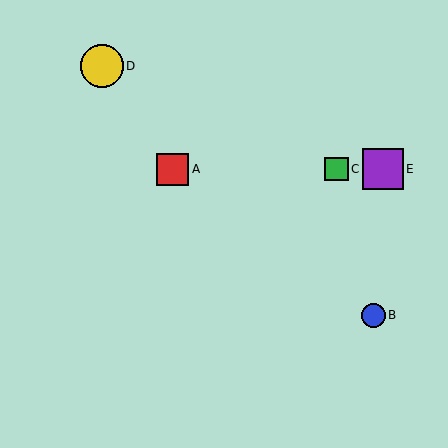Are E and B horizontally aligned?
No, E is at y≈169 and B is at y≈315.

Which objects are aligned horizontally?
Objects A, C, E are aligned horizontally.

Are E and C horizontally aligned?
Yes, both are at y≈169.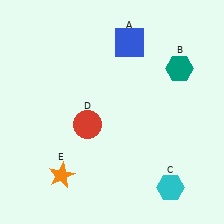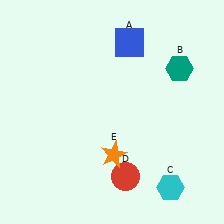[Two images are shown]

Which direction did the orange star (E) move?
The orange star (E) moved right.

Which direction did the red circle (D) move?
The red circle (D) moved down.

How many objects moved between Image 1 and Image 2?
2 objects moved between the two images.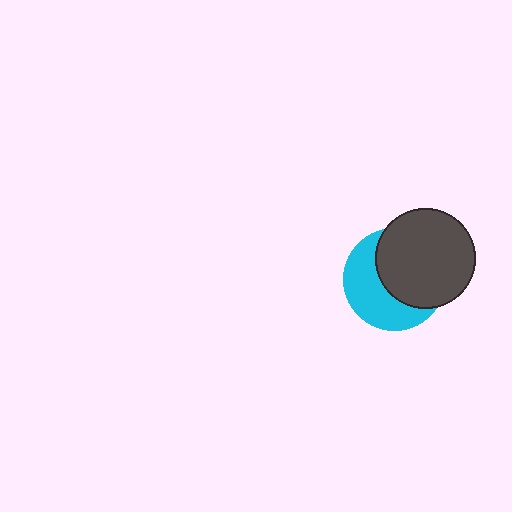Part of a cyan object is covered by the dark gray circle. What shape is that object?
It is a circle.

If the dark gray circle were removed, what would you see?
You would see the complete cyan circle.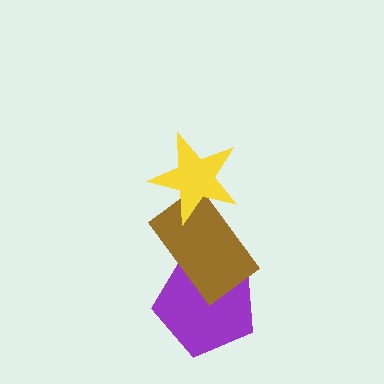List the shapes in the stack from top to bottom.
From top to bottom: the yellow star, the brown rectangle, the purple pentagon.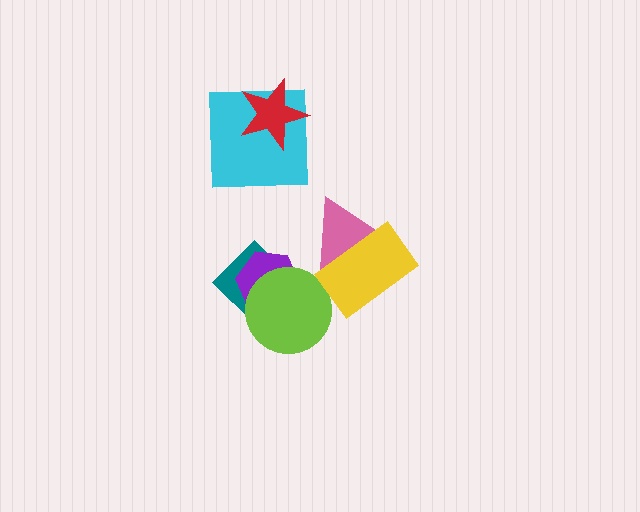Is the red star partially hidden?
No, no other shape covers it.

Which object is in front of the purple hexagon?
The lime circle is in front of the purple hexagon.